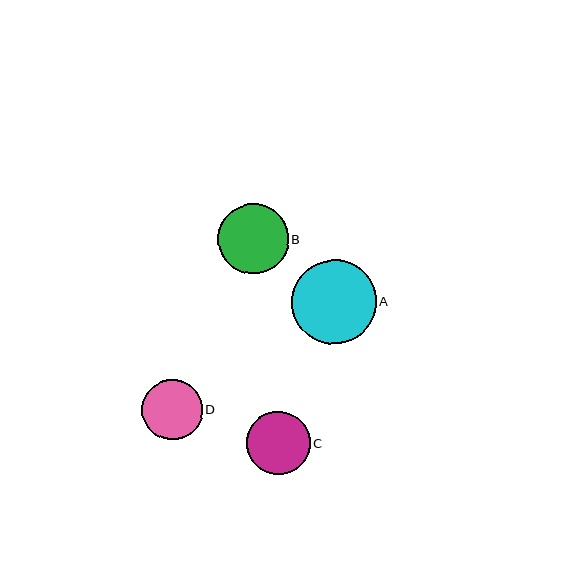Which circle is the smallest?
Circle D is the smallest with a size of approximately 61 pixels.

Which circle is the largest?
Circle A is the largest with a size of approximately 85 pixels.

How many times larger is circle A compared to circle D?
Circle A is approximately 1.4 times the size of circle D.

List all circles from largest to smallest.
From largest to smallest: A, B, C, D.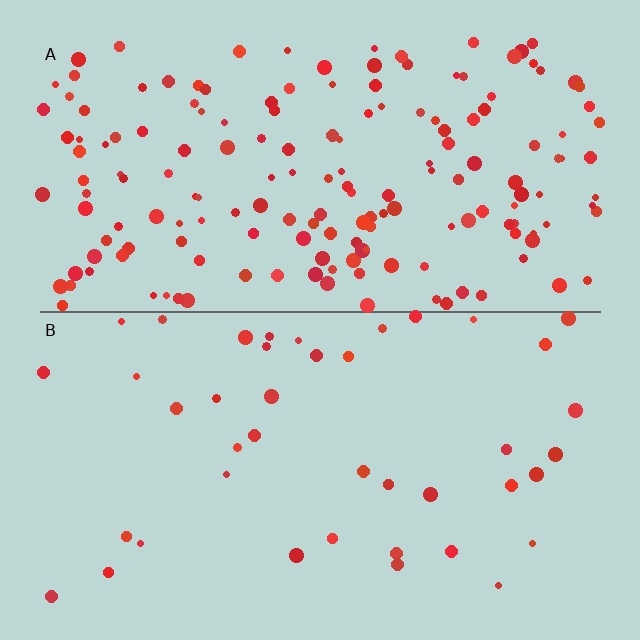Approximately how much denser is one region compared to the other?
Approximately 4.1× — region A over region B.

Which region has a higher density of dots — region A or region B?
A (the top).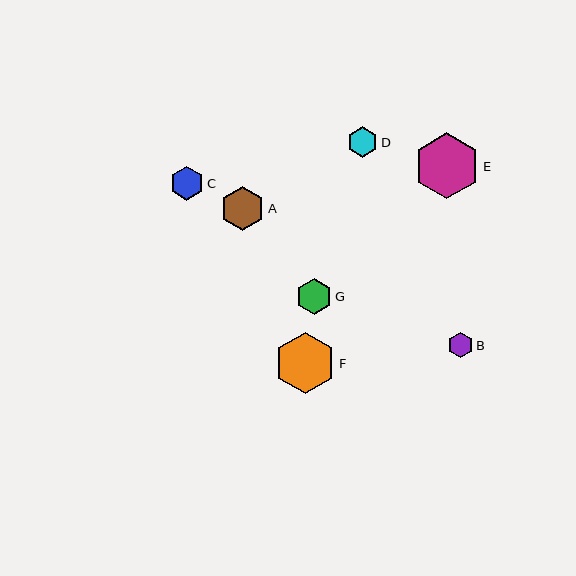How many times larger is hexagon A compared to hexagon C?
Hexagon A is approximately 1.3 times the size of hexagon C.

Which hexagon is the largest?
Hexagon E is the largest with a size of approximately 66 pixels.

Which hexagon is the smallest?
Hexagon B is the smallest with a size of approximately 25 pixels.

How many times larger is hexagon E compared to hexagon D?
Hexagon E is approximately 2.2 times the size of hexagon D.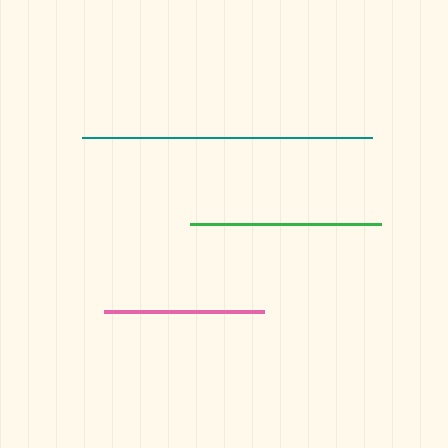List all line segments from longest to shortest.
From longest to shortest: teal, green, pink.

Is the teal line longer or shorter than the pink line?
The teal line is longer than the pink line.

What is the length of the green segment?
The green segment is approximately 192 pixels long.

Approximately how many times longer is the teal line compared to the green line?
The teal line is approximately 1.5 times the length of the green line.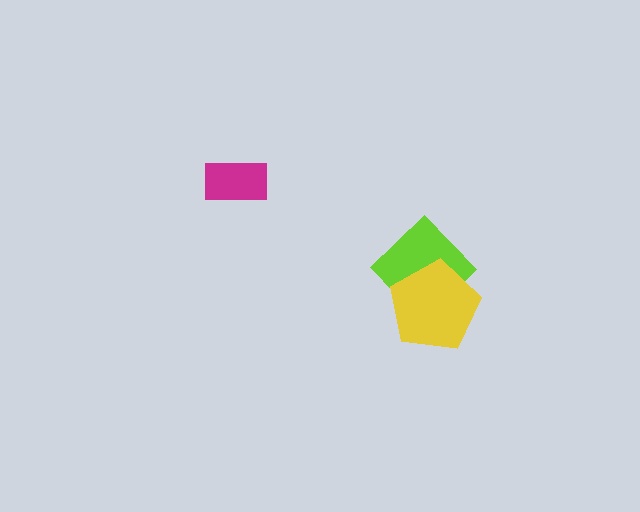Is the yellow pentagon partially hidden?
No, no other shape covers it.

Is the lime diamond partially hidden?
Yes, it is partially covered by another shape.